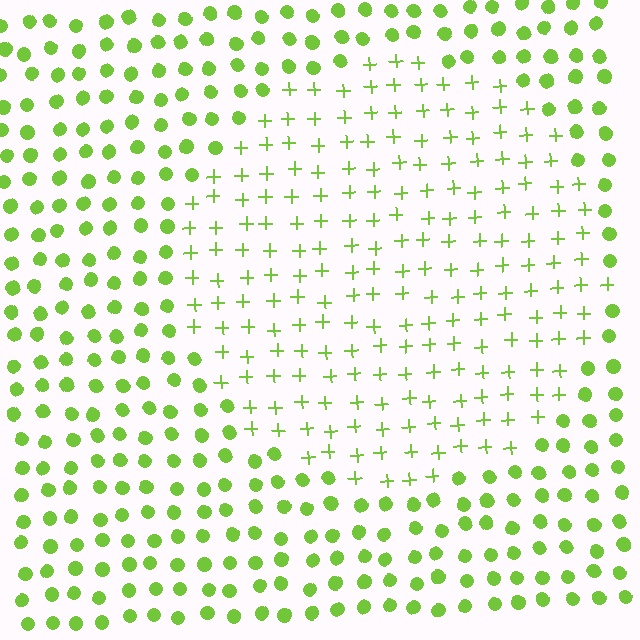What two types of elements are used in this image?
The image uses plus signs inside the circle region and circles outside it.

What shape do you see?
I see a circle.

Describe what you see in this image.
The image is filled with small lime elements arranged in a uniform grid. A circle-shaped region contains plus signs, while the surrounding area contains circles. The boundary is defined purely by the change in element shape.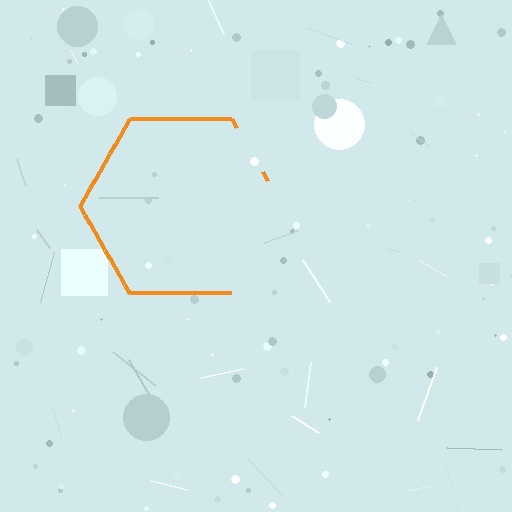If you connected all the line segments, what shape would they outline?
They would outline a hexagon.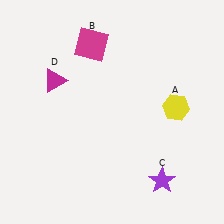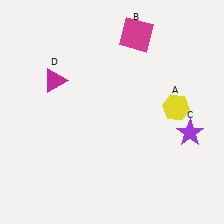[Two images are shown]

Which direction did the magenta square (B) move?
The magenta square (B) moved right.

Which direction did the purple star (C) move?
The purple star (C) moved up.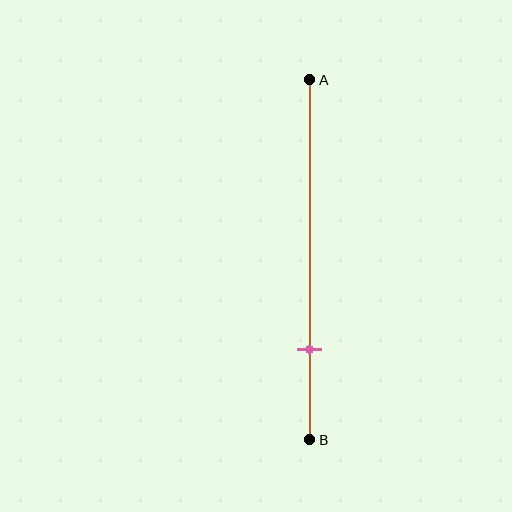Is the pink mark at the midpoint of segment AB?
No, the mark is at about 75% from A, not at the 50% midpoint.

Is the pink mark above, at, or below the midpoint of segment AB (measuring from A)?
The pink mark is below the midpoint of segment AB.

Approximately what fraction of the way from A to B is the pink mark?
The pink mark is approximately 75% of the way from A to B.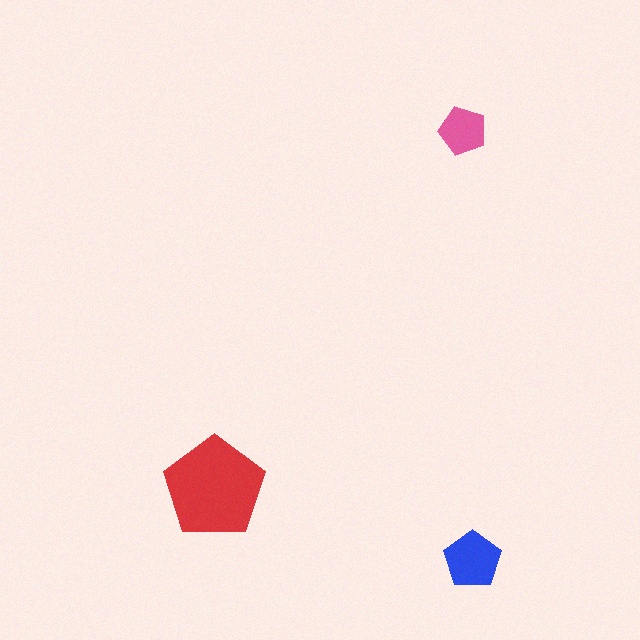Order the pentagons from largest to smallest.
the red one, the blue one, the pink one.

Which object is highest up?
The pink pentagon is topmost.